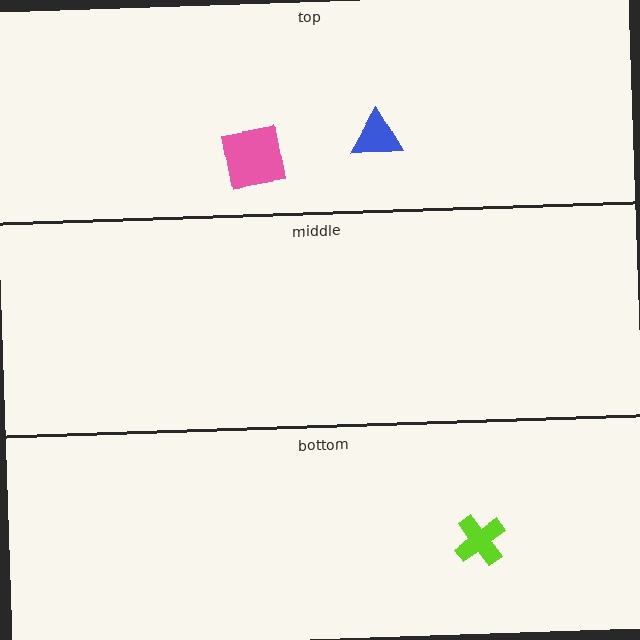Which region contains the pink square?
The top region.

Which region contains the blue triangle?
The top region.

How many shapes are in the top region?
2.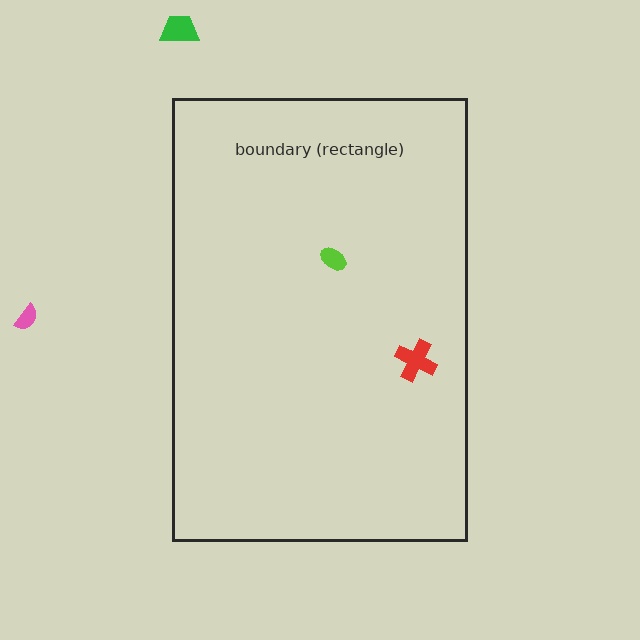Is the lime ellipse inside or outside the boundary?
Inside.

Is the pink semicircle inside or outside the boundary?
Outside.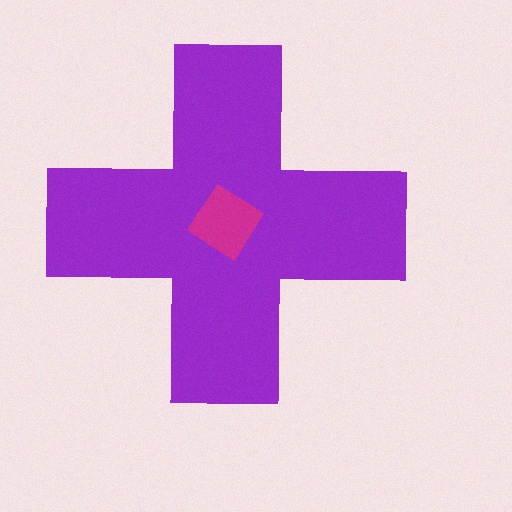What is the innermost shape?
The magenta diamond.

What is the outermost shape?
The purple cross.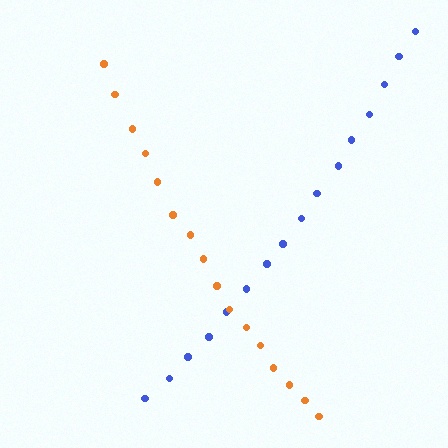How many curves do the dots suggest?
There are 2 distinct paths.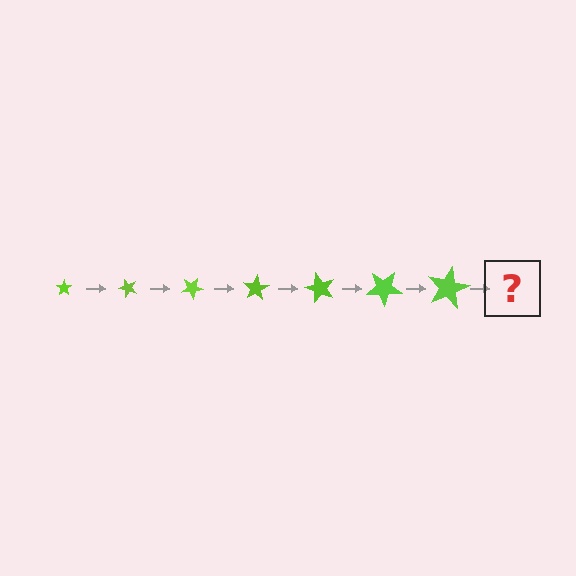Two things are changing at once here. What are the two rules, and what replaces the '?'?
The two rules are that the star grows larger each step and it rotates 50 degrees each step. The '?' should be a star, larger than the previous one and rotated 350 degrees from the start.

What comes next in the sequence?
The next element should be a star, larger than the previous one and rotated 350 degrees from the start.